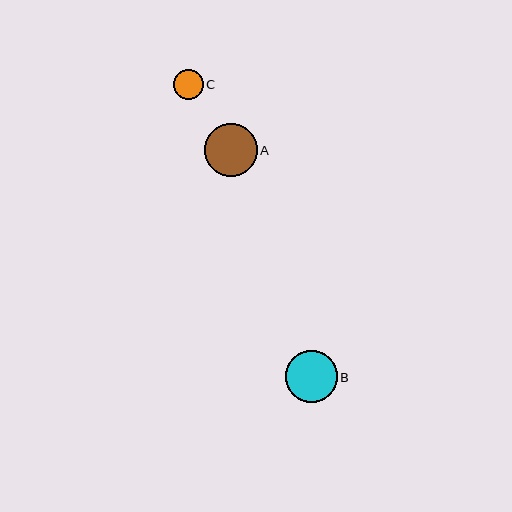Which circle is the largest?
Circle A is the largest with a size of approximately 53 pixels.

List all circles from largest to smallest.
From largest to smallest: A, B, C.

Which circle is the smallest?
Circle C is the smallest with a size of approximately 30 pixels.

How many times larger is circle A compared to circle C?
Circle A is approximately 1.8 times the size of circle C.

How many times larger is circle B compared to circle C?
Circle B is approximately 1.7 times the size of circle C.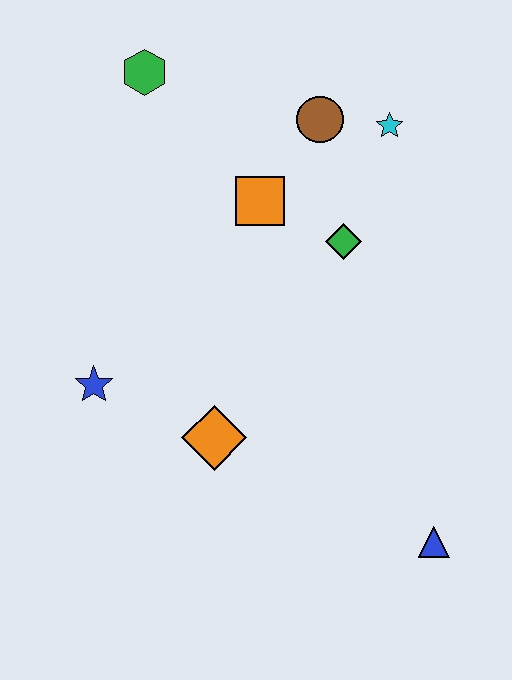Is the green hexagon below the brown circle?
No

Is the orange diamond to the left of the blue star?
No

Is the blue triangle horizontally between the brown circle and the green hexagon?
No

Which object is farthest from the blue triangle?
The green hexagon is farthest from the blue triangle.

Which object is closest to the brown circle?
The cyan star is closest to the brown circle.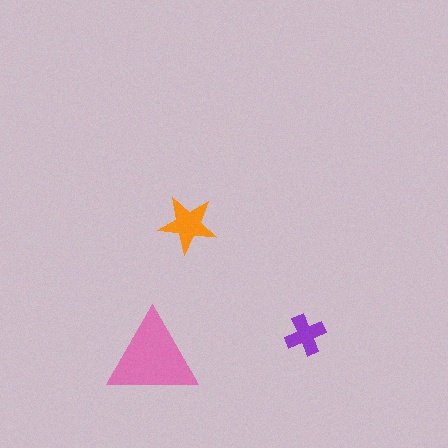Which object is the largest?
The pink triangle.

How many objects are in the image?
There are 3 objects in the image.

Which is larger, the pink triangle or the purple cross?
The pink triangle.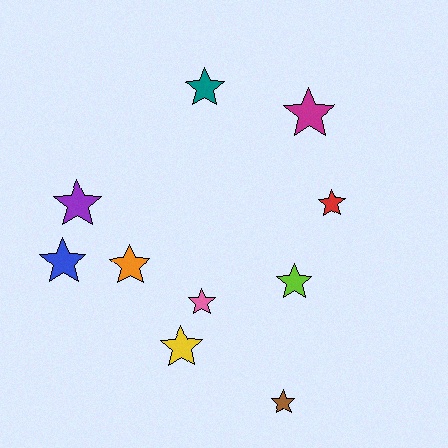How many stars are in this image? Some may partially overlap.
There are 10 stars.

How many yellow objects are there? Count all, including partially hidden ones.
There is 1 yellow object.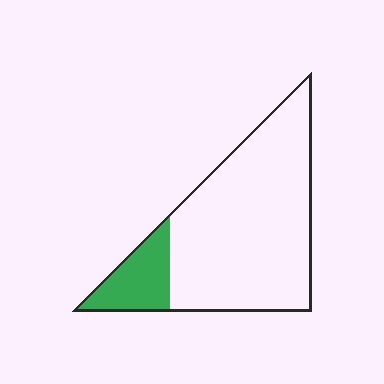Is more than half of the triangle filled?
No.